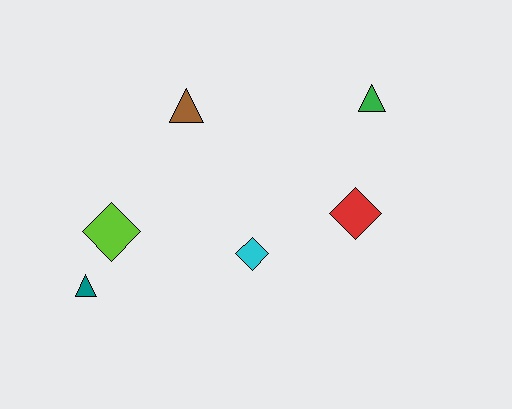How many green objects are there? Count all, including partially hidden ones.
There is 1 green object.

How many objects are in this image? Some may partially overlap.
There are 6 objects.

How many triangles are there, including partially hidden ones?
There are 3 triangles.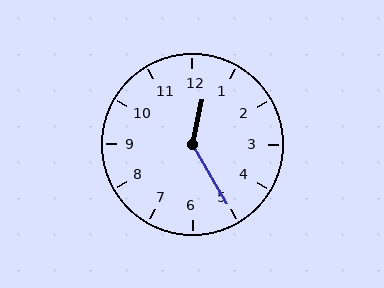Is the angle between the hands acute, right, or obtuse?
It is obtuse.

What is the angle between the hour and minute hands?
Approximately 138 degrees.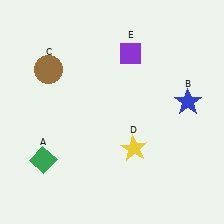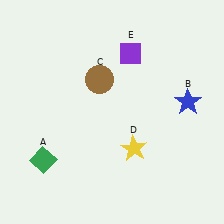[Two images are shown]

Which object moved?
The brown circle (C) moved right.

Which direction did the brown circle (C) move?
The brown circle (C) moved right.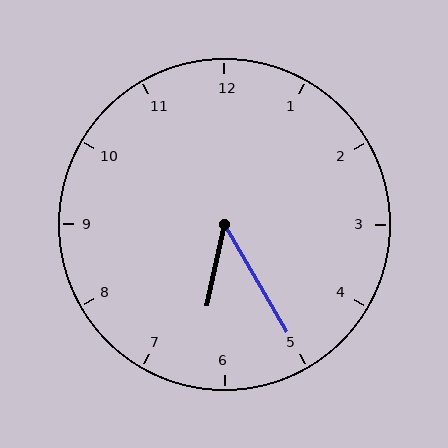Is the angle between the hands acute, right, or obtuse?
It is acute.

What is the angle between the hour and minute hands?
Approximately 42 degrees.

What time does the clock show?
6:25.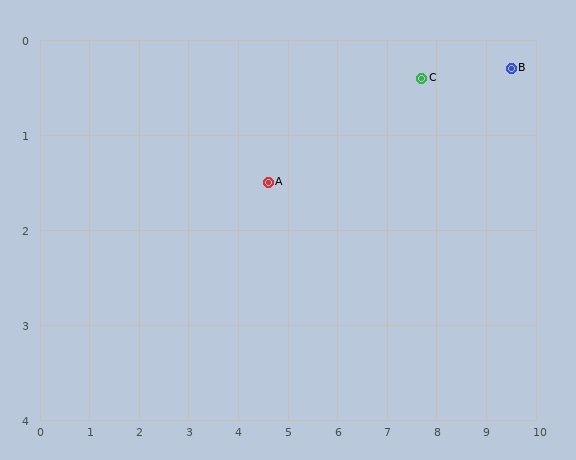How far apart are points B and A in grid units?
Points B and A are about 5.0 grid units apart.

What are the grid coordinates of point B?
Point B is at approximately (9.5, 0.3).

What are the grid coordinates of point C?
Point C is at approximately (7.7, 0.4).